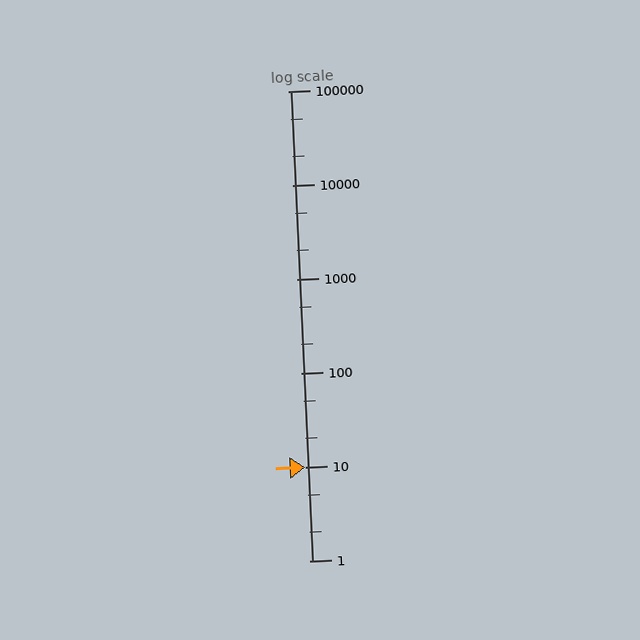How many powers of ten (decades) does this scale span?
The scale spans 5 decades, from 1 to 100000.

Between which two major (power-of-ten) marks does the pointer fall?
The pointer is between 10 and 100.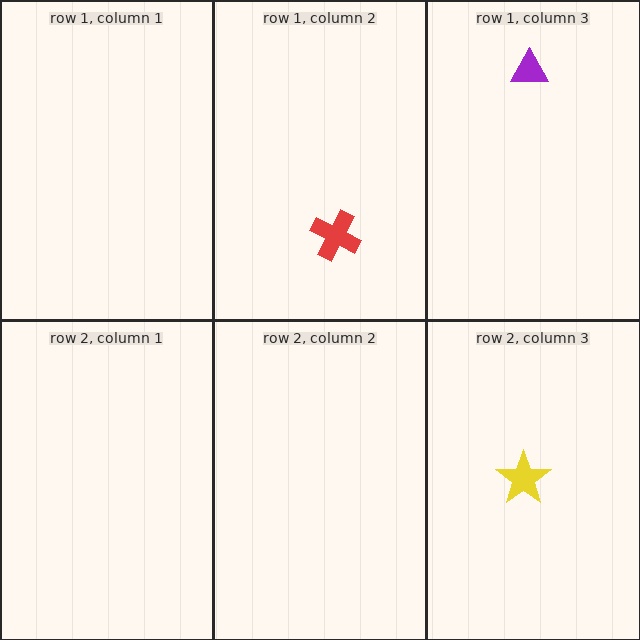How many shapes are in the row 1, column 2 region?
1.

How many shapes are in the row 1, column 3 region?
1.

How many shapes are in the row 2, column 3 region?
1.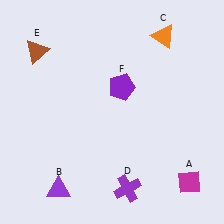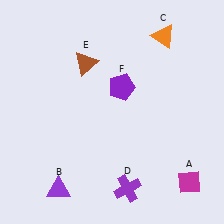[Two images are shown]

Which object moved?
The brown triangle (E) moved right.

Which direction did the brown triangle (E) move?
The brown triangle (E) moved right.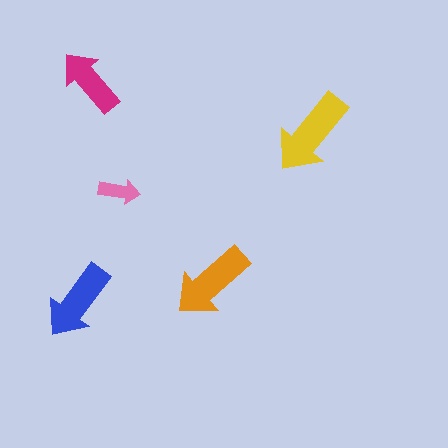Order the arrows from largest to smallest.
the yellow one, the orange one, the blue one, the magenta one, the pink one.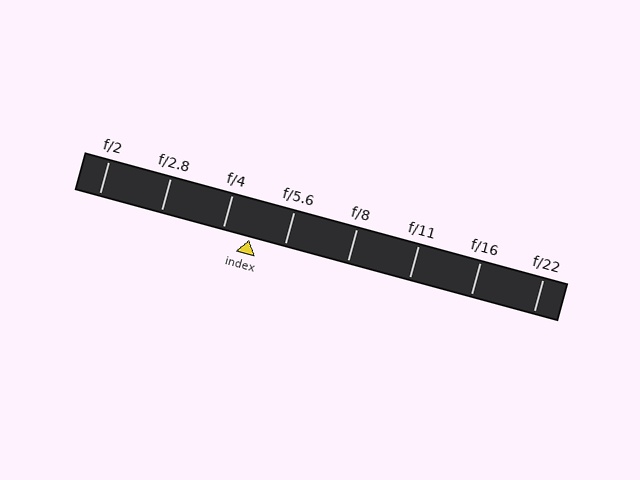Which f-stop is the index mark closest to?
The index mark is closest to f/4.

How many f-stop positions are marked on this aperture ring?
There are 8 f-stop positions marked.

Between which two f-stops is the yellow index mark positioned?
The index mark is between f/4 and f/5.6.